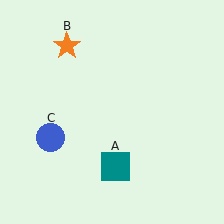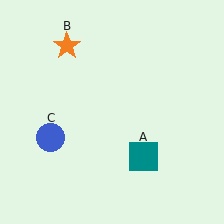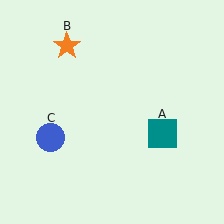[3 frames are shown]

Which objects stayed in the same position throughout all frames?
Orange star (object B) and blue circle (object C) remained stationary.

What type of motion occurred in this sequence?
The teal square (object A) rotated counterclockwise around the center of the scene.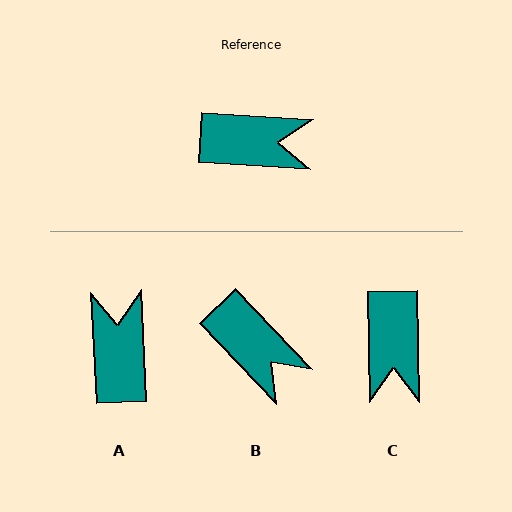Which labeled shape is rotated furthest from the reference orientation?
A, about 96 degrees away.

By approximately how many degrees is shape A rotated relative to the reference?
Approximately 96 degrees counter-clockwise.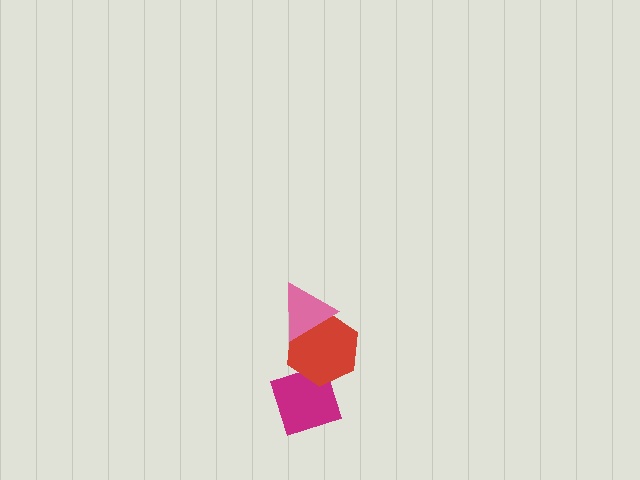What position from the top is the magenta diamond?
The magenta diamond is 3rd from the top.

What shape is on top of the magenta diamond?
The red hexagon is on top of the magenta diamond.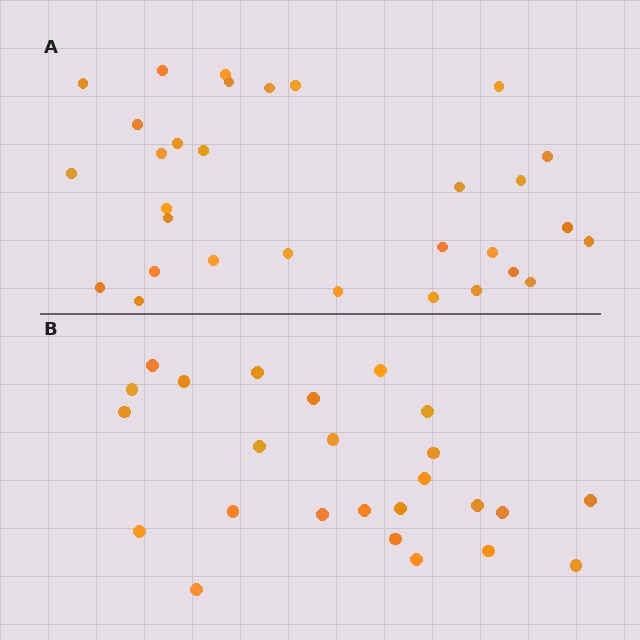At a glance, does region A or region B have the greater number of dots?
Region A (the top region) has more dots.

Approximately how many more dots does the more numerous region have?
Region A has about 6 more dots than region B.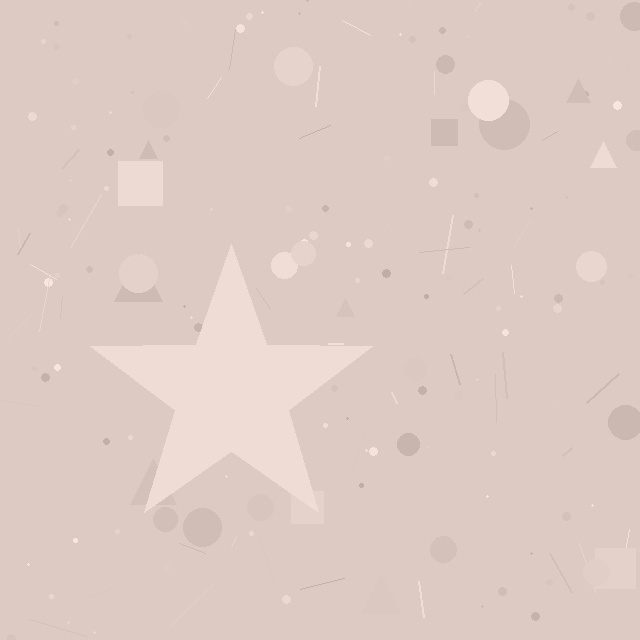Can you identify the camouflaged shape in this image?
The camouflaged shape is a star.